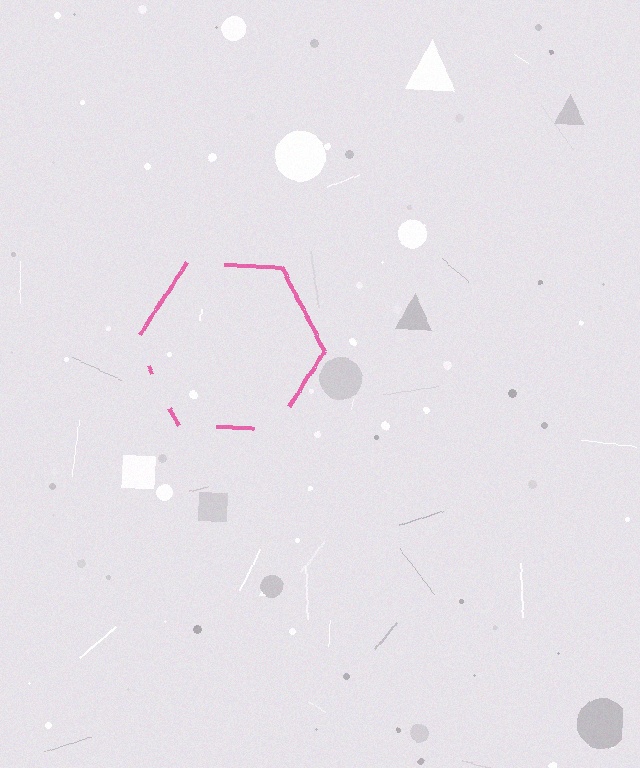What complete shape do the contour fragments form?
The contour fragments form a hexagon.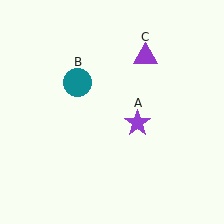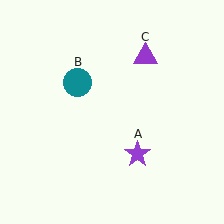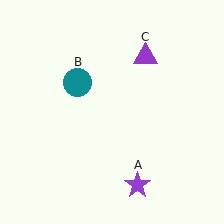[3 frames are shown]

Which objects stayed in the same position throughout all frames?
Teal circle (object B) and purple triangle (object C) remained stationary.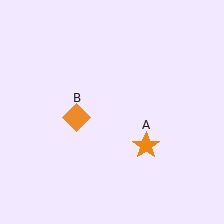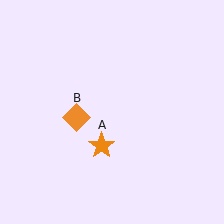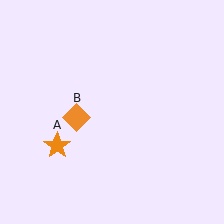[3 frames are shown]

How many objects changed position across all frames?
1 object changed position: orange star (object A).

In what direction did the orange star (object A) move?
The orange star (object A) moved left.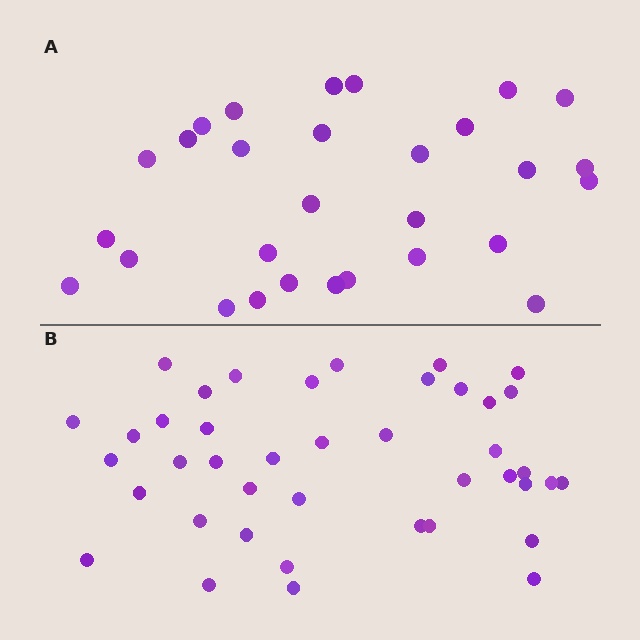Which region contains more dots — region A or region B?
Region B (the bottom region) has more dots.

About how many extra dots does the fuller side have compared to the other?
Region B has roughly 12 or so more dots than region A.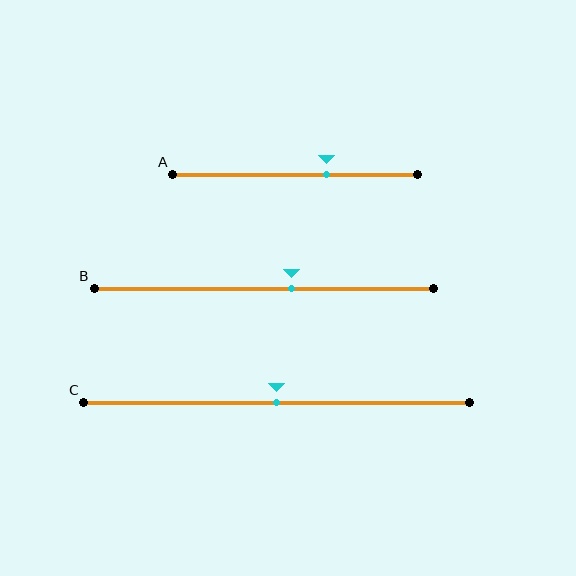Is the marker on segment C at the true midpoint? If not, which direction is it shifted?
Yes, the marker on segment C is at the true midpoint.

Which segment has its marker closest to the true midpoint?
Segment C has its marker closest to the true midpoint.